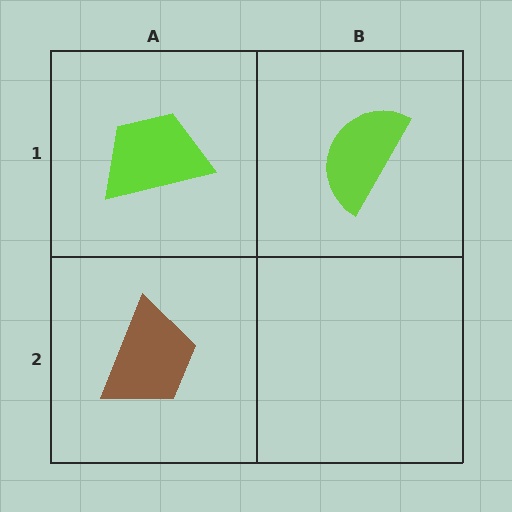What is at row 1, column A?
A lime trapezoid.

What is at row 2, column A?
A brown trapezoid.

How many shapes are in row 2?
1 shape.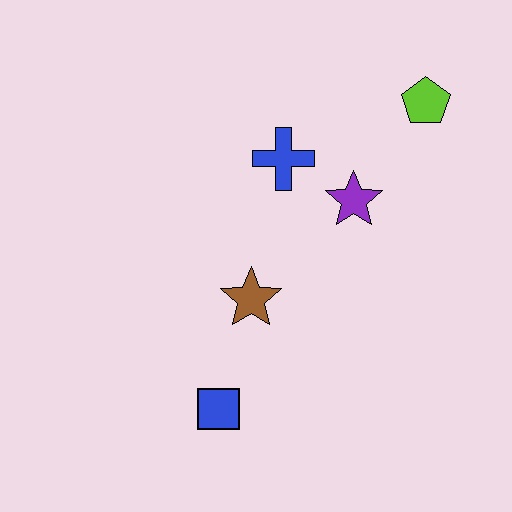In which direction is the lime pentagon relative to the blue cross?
The lime pentagon is to the right of the blue cross.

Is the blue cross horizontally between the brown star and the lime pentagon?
Yes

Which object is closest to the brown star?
The blue square is closest to the brown star.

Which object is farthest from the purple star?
The blue square is farthest from the purple star.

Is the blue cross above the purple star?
Yes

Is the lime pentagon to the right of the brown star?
Yes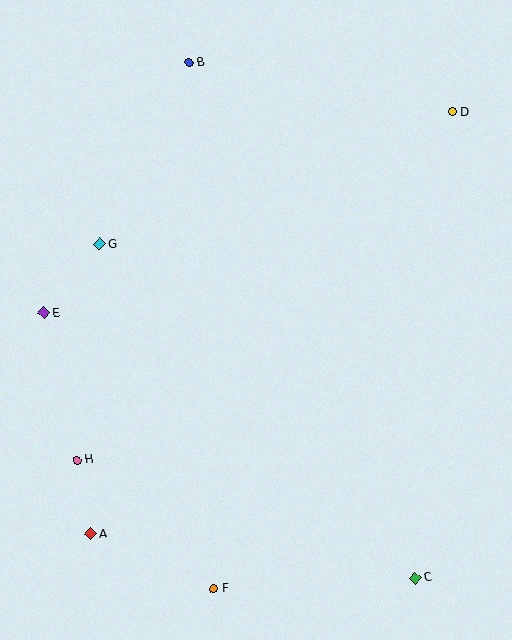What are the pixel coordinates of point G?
Point G is at (100, 244).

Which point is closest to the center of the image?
Point G at (100, 244) is closest to the center.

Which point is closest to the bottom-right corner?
Point C is closest to the bottom-right corner.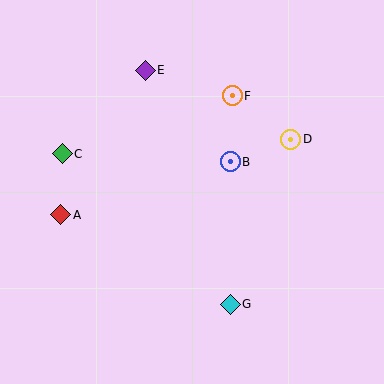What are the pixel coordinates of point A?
Point A is at (61, 215).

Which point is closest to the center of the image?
Point B at (230, 162) is closest to the center.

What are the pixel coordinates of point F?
Point F is at (232, 96).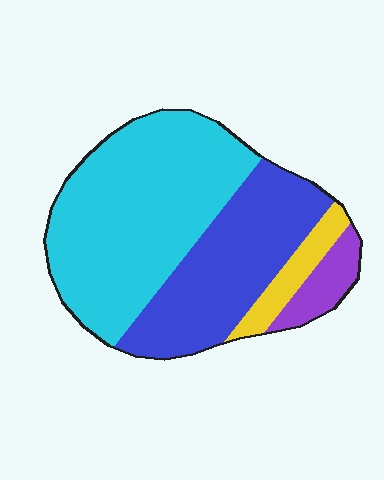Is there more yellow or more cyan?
Cyan.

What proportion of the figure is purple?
Purple covers 7% of the figure.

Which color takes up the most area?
Cyan, at roughly 50%.